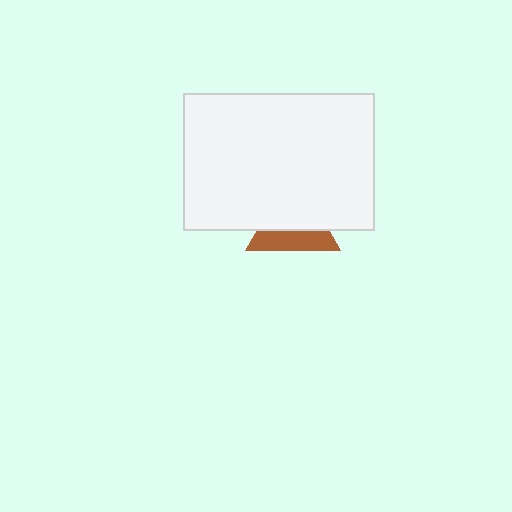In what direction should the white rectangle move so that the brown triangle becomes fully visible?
The white rectangle should move up. That is the shortest direction to clear the overlap and leave the brown triangle fully visible.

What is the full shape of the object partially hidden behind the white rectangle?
The partially hidden object is a brown triangle.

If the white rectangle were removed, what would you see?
You would see the complete brown triangle.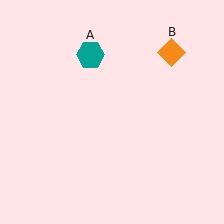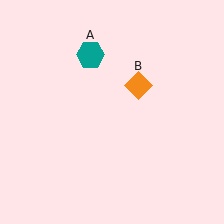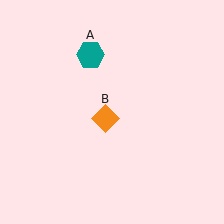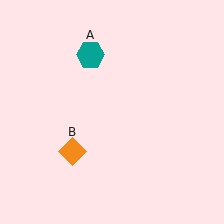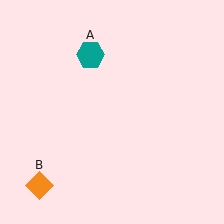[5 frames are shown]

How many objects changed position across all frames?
1 object changed position: orange diamond (object B).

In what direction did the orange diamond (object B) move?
The orange diamond (object B) moved down and to the left.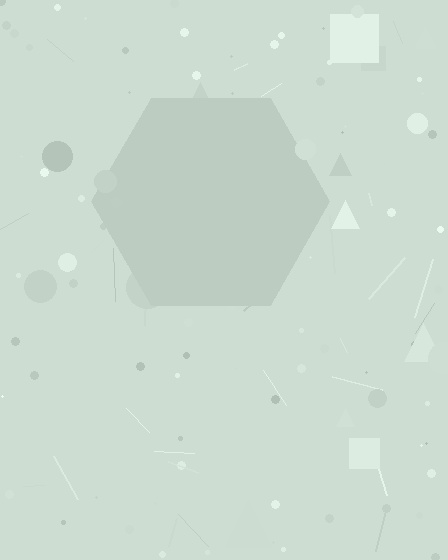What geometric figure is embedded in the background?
A hexagon is embedded in the background.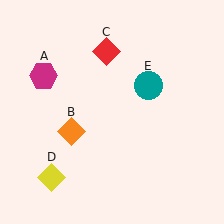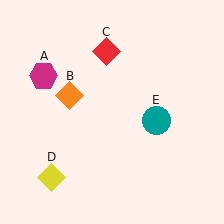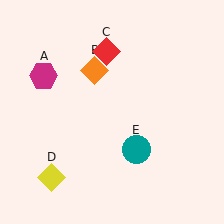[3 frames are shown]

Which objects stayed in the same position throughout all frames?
Magenta hexagon (object A) and red diamond (object C) and yellow diamond (object D) remained stationary.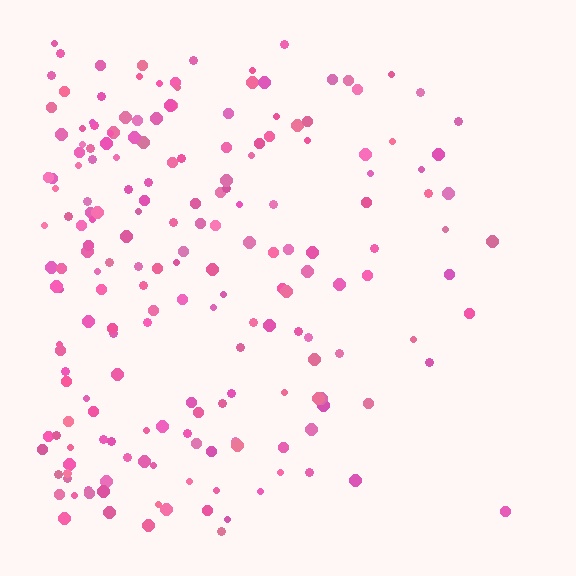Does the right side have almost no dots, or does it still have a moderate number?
Still a moderate number, just noticeably fewer than the left.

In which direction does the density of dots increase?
From right to left, with the left side densest.